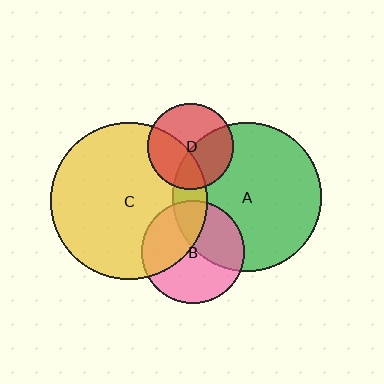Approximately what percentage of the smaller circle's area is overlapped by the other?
Approximately 40%.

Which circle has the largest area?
Circle C (yellow).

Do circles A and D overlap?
Yes.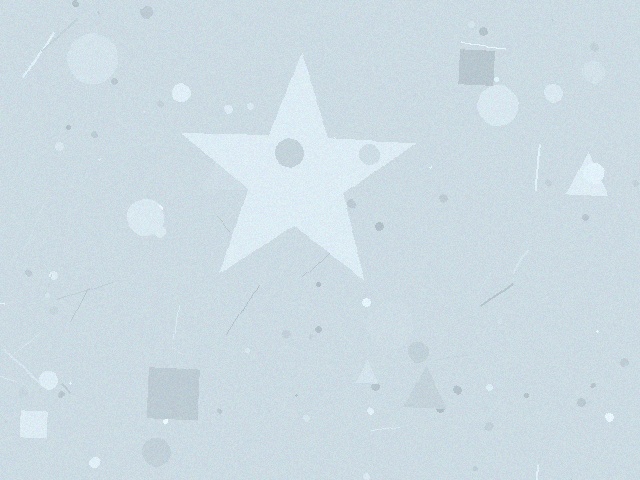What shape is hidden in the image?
A star is hidden in the image.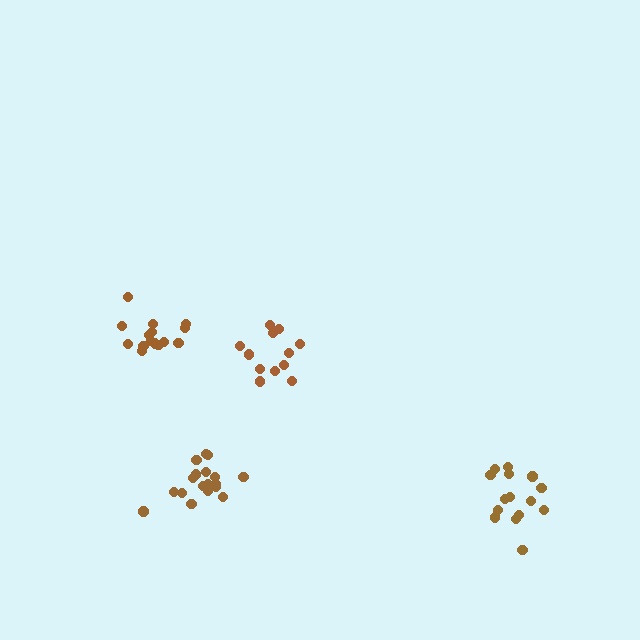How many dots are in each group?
Group 1: 18 dots, Group 2: 15 dots, Group 3: 15 dots, Group 4: 12 dots (60 total).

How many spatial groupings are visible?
There are 4 spatial groupings.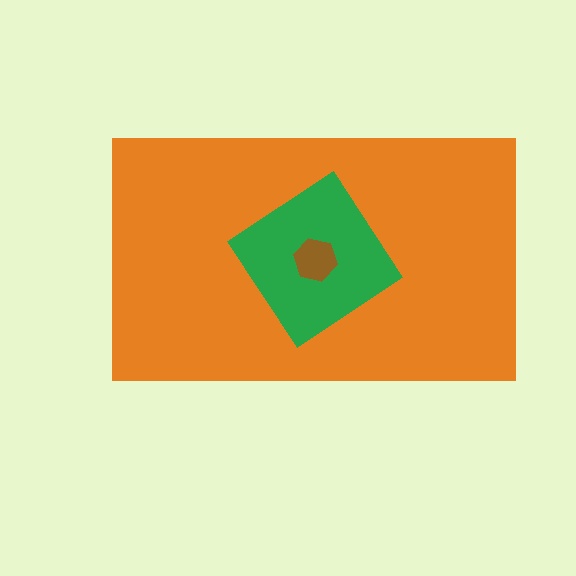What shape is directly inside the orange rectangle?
The green diamond.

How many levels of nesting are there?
3.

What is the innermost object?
The brown hexagon.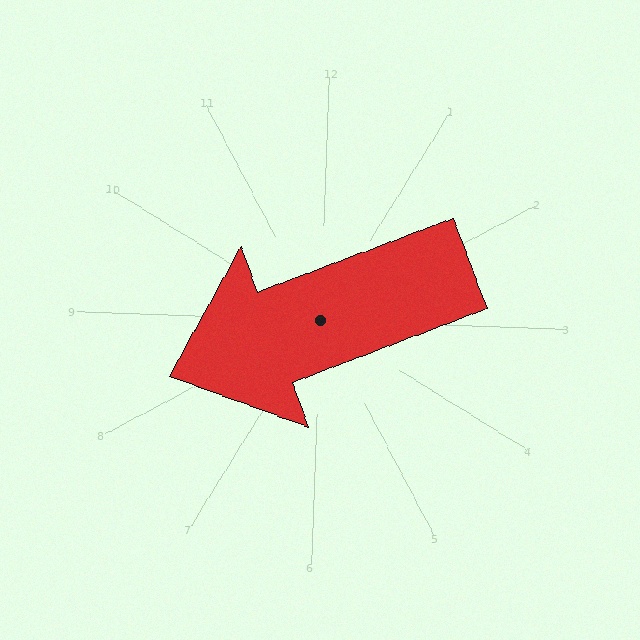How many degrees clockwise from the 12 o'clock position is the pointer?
Approximately 247 degrees.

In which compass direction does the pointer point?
Southwest.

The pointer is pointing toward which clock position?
Roughly 8 o'clock.